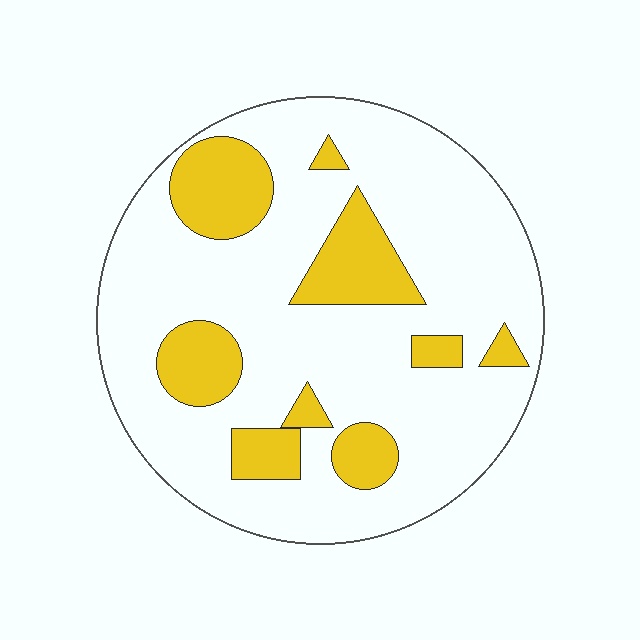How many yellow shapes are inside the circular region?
9.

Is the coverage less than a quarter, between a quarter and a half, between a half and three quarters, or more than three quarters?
Less than a quarter.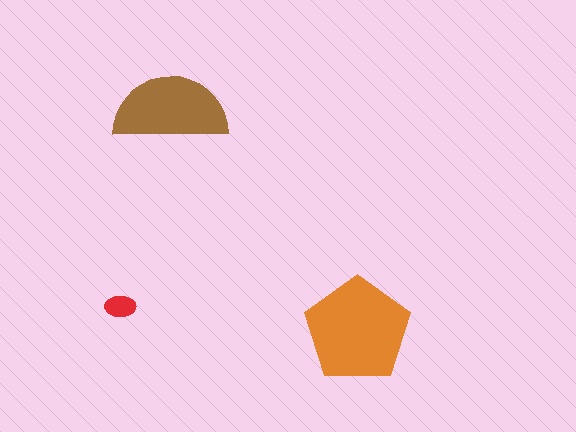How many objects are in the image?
There are 3 objects in the image.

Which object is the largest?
The orange pentagon.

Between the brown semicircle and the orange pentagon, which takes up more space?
The orange pentagon.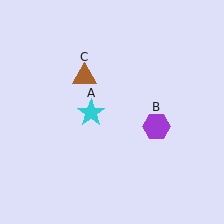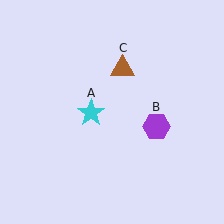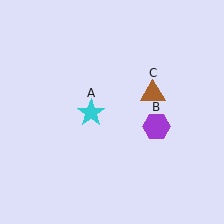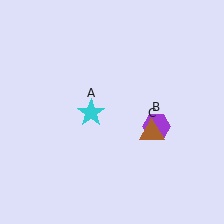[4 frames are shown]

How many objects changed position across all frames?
1 object changed position: brown triangle (object C).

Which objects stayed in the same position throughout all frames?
Cyan star (object A) and purple hexagon (object B) remained stationary.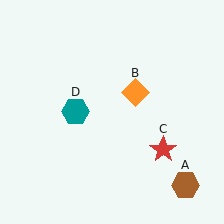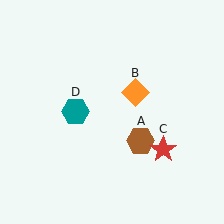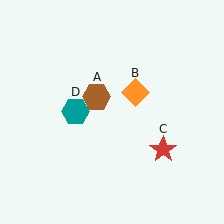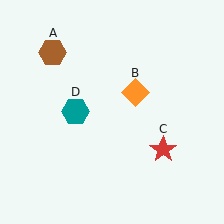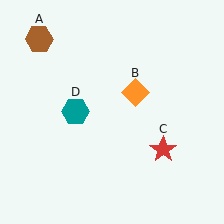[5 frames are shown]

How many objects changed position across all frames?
1 object changed position: brown hexagon (object A).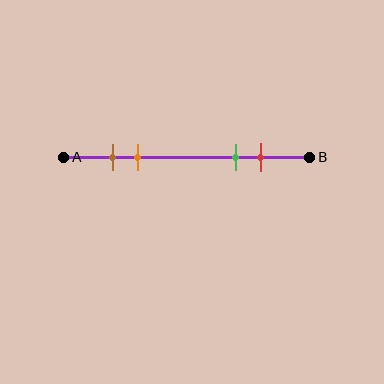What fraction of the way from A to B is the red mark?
The red mark is approximately 80% (0.8) of the way from A to B.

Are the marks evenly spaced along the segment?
No, the marks are not evenly spaced.